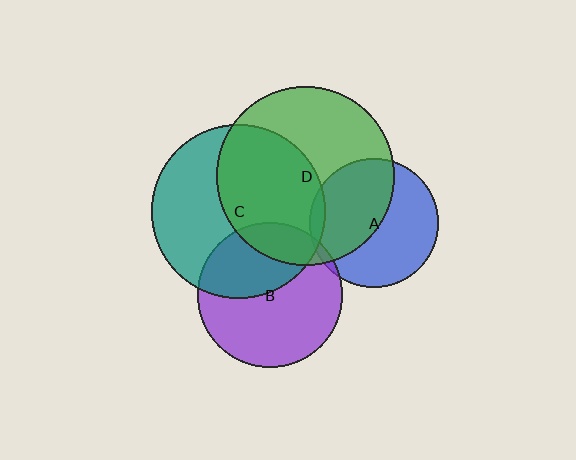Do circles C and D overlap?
Yes.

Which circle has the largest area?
Circle D (green).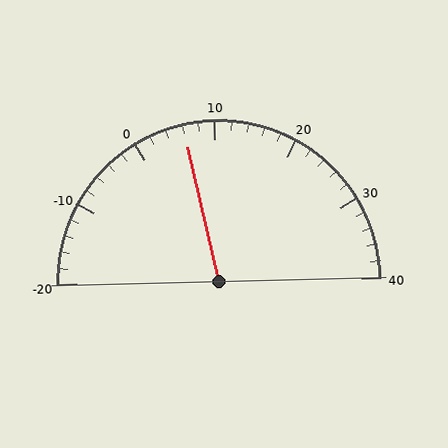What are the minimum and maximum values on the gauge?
The gauge ranges from -20 to 40.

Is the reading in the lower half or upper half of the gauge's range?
The reading is in the lower half of the range (-20 to 40).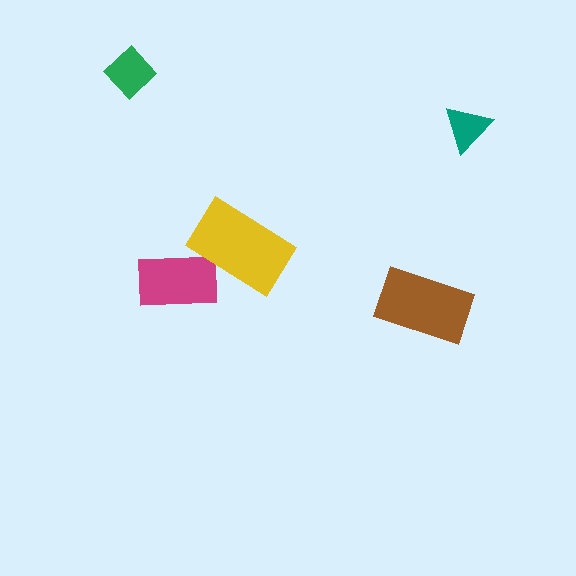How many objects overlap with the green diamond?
0 objects overlap with the green diamond.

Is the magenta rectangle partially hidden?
Yes, it is partially covered by another shape.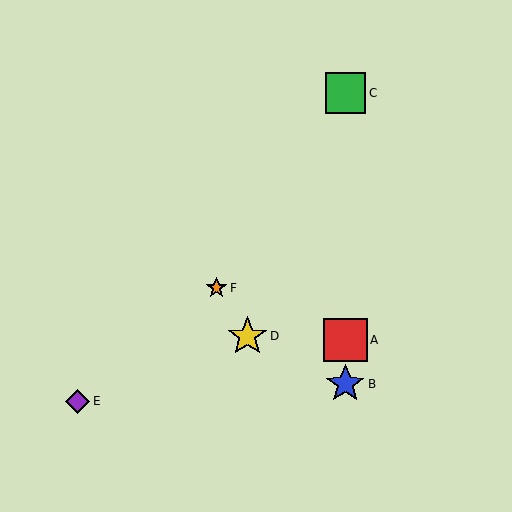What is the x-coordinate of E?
Object E is at x≈78.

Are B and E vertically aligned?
No, B is at x≈345 and E is at x≈78.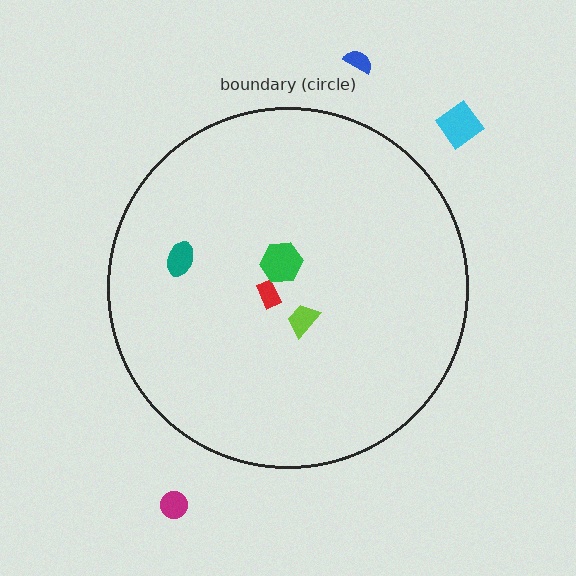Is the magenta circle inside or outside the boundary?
Outside.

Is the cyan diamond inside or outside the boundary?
Outside.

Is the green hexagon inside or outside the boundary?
Inside.